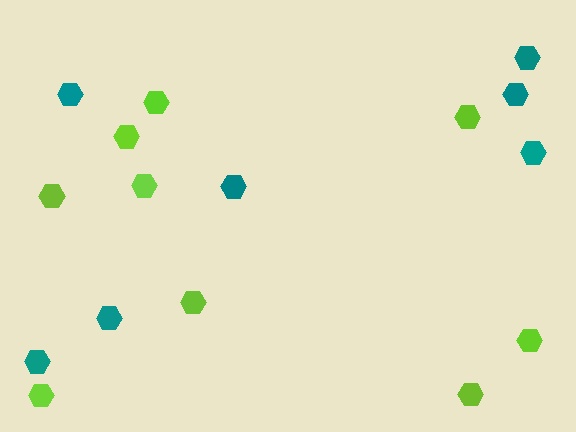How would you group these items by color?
There are 2 groups: one group of teal hexagons (7) and one group of lime hexagons (9).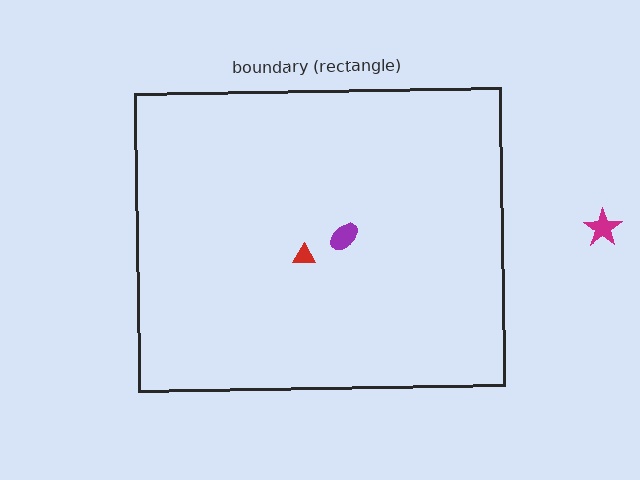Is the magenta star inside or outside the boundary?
Outside.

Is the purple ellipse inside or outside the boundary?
Inside.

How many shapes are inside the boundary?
2 inside, 1 outside.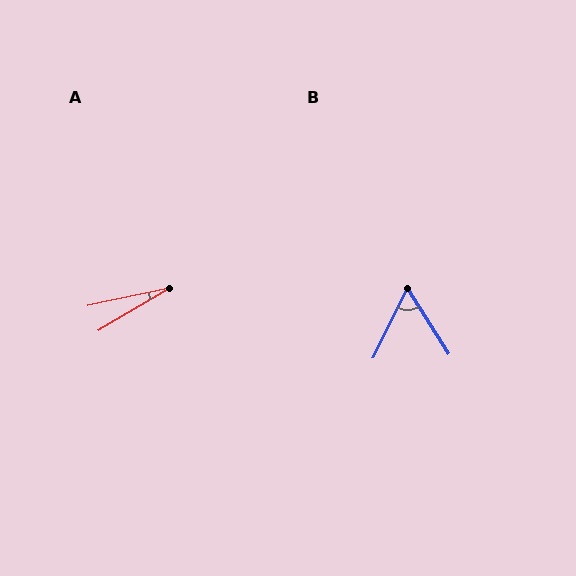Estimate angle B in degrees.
Approximately 59 degrees.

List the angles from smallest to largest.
A (19°), B (59°).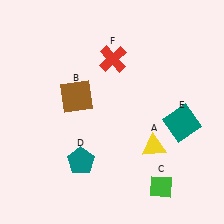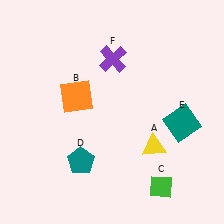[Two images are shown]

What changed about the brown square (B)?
In Image 1, B is brown. In Image 2, it changed to orange.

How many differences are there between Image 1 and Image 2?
There are 2 differences between the two images.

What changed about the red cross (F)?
In Image 1, F is red. In Image 2, it changed to purple.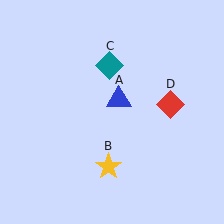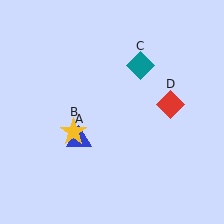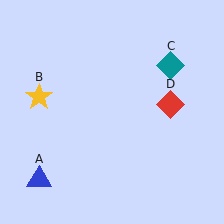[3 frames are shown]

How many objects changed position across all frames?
3 objects changed position: blue triangle (object A), yellow star (object B), teal diamond (object C).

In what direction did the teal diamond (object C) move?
The teal diamond (object C) moved right.